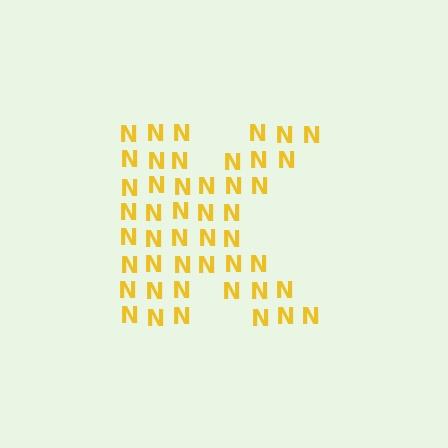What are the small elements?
The small elements are letter N's.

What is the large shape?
The large shape is the letter K.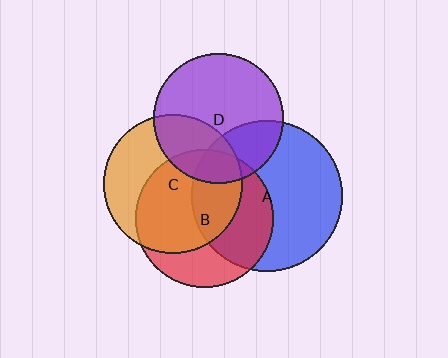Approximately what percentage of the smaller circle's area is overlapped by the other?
Approximately 50%.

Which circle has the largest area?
Circle A (blue).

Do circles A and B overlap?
Yes.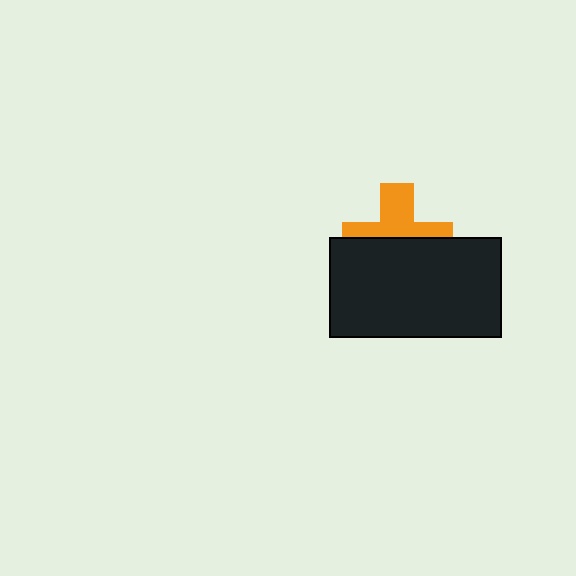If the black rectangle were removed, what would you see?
You would see the complete orange cross.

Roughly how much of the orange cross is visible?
About half of it is visible (roughly 48%).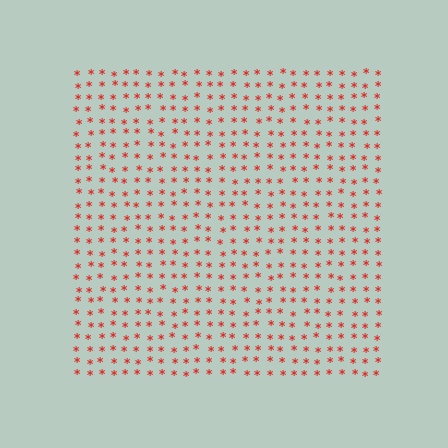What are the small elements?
The small elements are asterisks.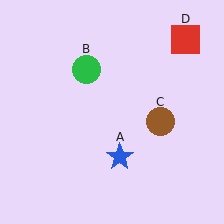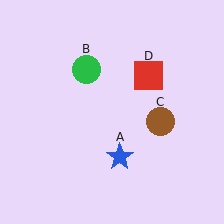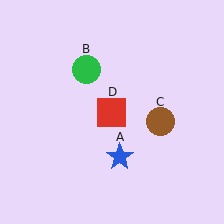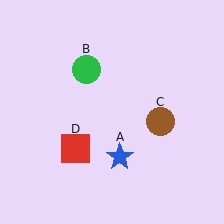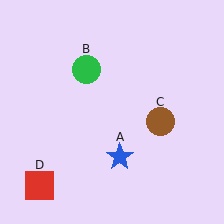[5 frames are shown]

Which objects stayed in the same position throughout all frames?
Blue star (object A) and green circle (object B) and brown circle (object C) remained stationary.